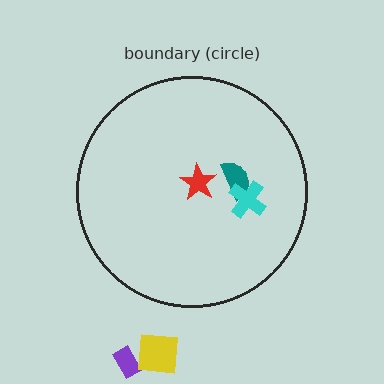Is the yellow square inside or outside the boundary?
Outside.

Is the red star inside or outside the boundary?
Inside.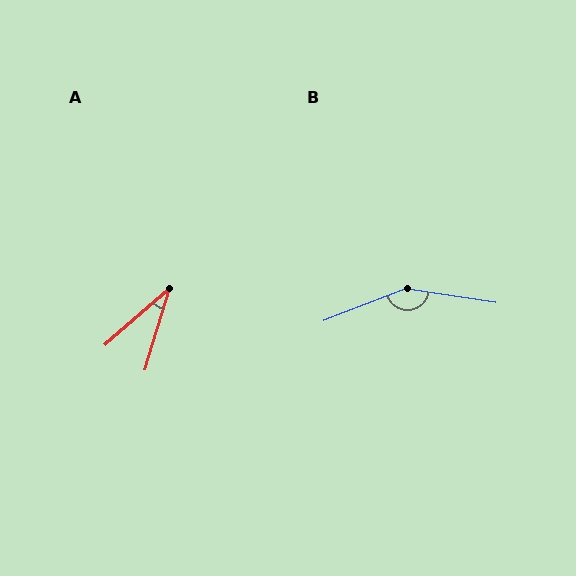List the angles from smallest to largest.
A (32°), B (149°).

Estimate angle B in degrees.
Approximately 149 degrees.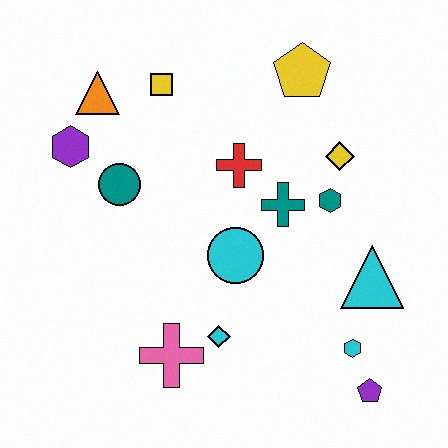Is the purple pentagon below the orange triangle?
Yes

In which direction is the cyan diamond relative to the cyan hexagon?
The cyan diamond is to the left of the cyan hexagon.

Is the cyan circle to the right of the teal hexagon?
No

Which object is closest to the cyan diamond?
The pink cross is closest to the cyan diamond.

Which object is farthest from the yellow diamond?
The purple hexagon is farthest from the yellow diamond.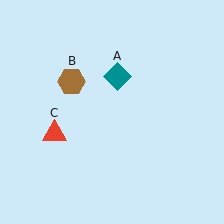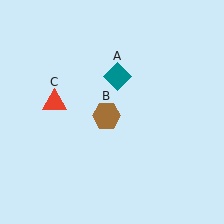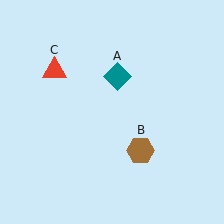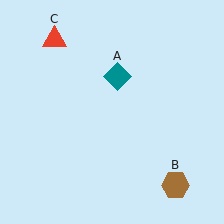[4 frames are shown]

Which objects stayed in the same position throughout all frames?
Teal diamond (object A) remained stationary.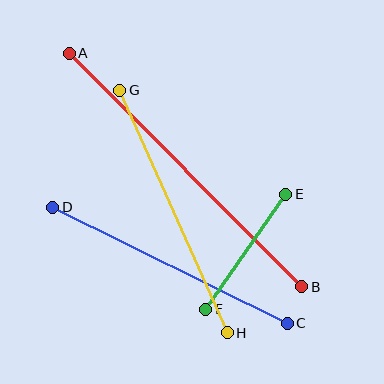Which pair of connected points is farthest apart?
Points A and B are farthest apart.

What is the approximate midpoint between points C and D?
The midpoint is at approximately (170, 265) pixels.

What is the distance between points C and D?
The distance is approximately 261 pixels.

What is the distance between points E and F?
The distance is approximately 140 pixels.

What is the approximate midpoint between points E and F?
The midpoint is at approximately (246, 252) pixels.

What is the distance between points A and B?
The distance is approximately 330 pixels.